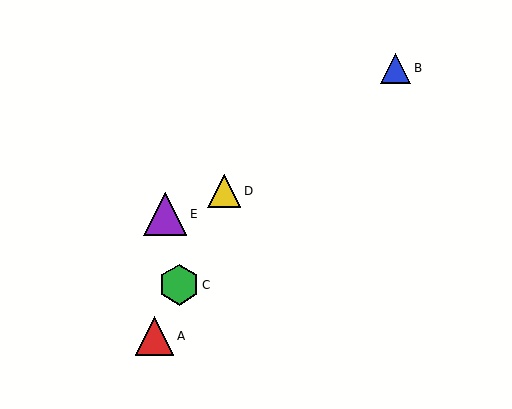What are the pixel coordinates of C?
Object C is at (179, 285).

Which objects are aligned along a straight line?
Objects A, C, D are aligned along a straight line.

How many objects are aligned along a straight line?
3 objects (A, C, D) are aligned along a straight line.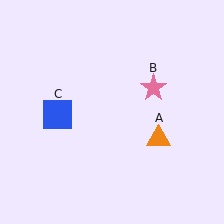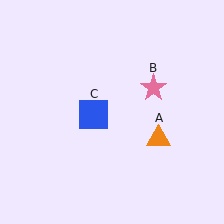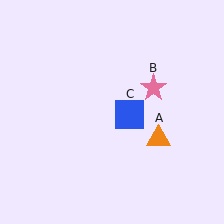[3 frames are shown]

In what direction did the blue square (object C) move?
The blue square (object C) moved right.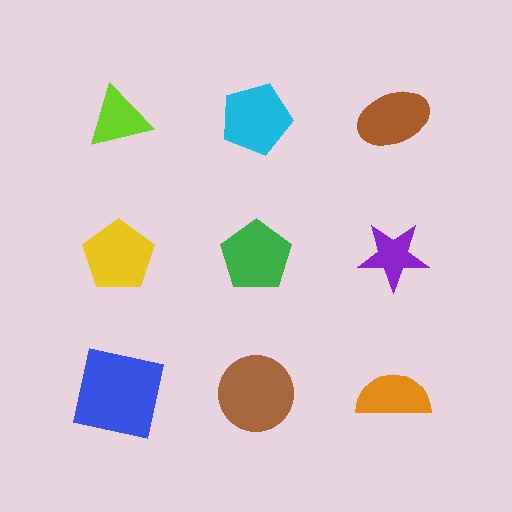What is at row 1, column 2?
A cyan pentagon.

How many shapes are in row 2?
3 shapes.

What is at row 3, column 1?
A blue square.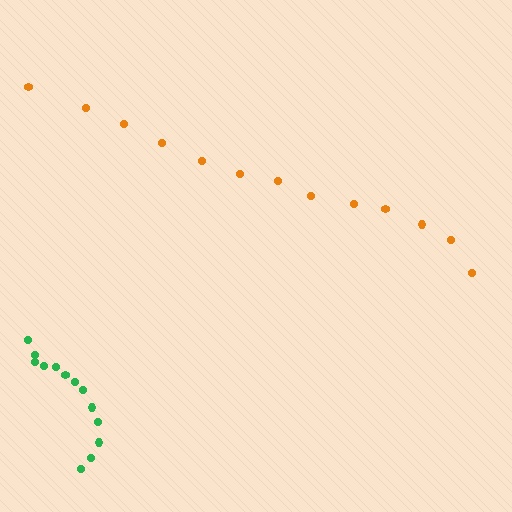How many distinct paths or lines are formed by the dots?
There are 2 distinct paths.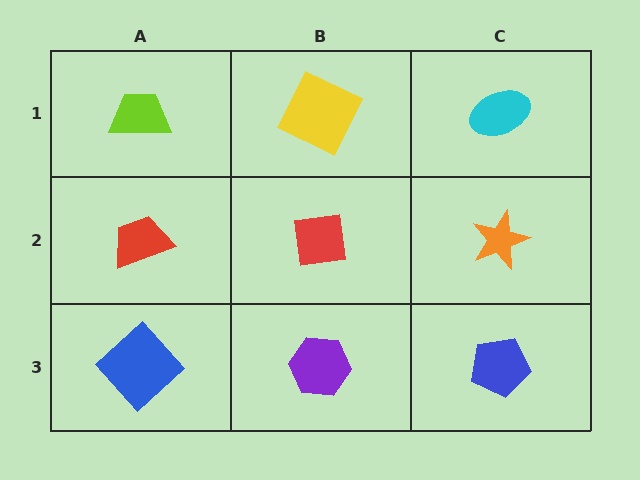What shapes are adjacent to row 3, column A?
A red trapezoid (row 2, column A), a purple hexagon (row 3, column B).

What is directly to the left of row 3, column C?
A purple hexagon.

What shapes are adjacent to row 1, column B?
A red square (row 2, column B), a lime trapezoid (row 1, column A), a cyan ellipse (row 1, column C).